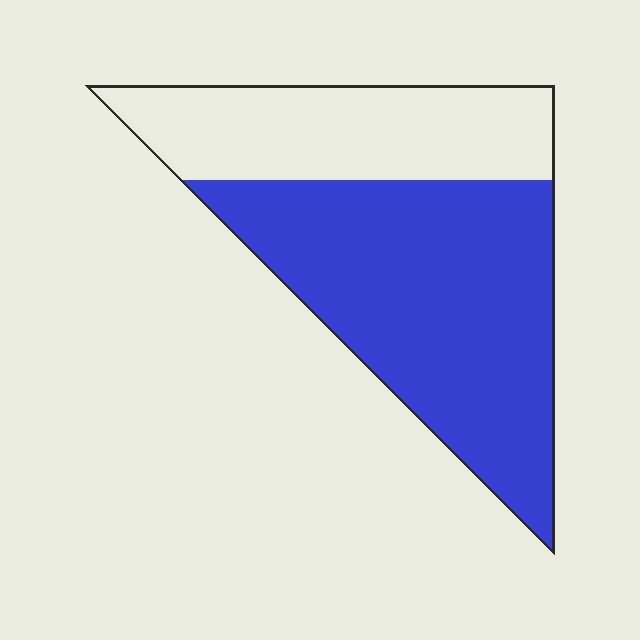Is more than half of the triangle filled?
Yes.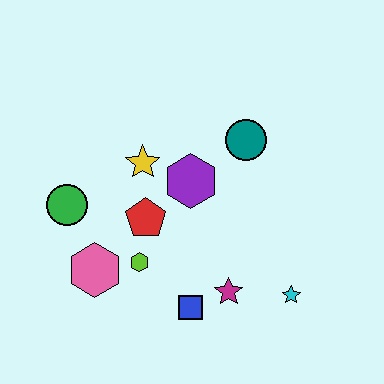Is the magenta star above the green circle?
No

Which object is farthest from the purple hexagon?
The cyan star is farthest from the purple hexagon.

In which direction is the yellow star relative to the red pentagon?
The yellow star is above the red pentagon.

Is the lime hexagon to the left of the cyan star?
Yes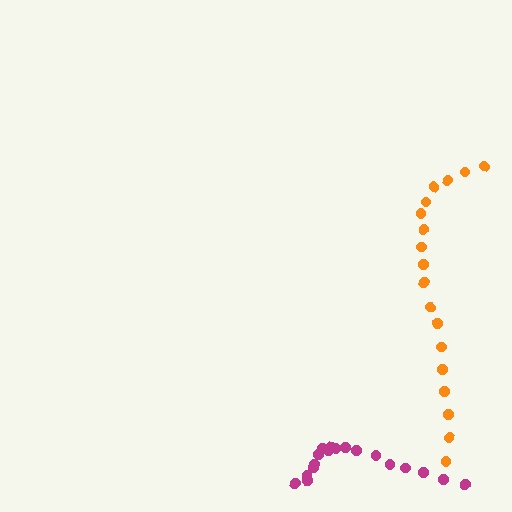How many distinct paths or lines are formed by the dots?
There are 2 distinct paths.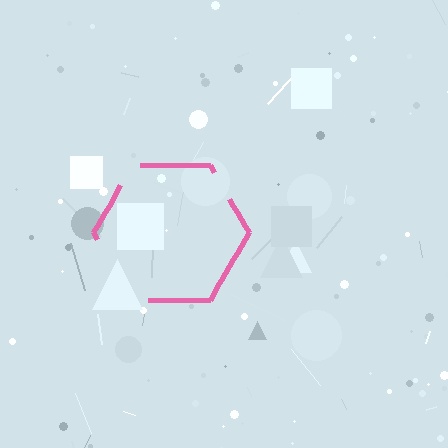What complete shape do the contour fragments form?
The contour fragments form a hexagon.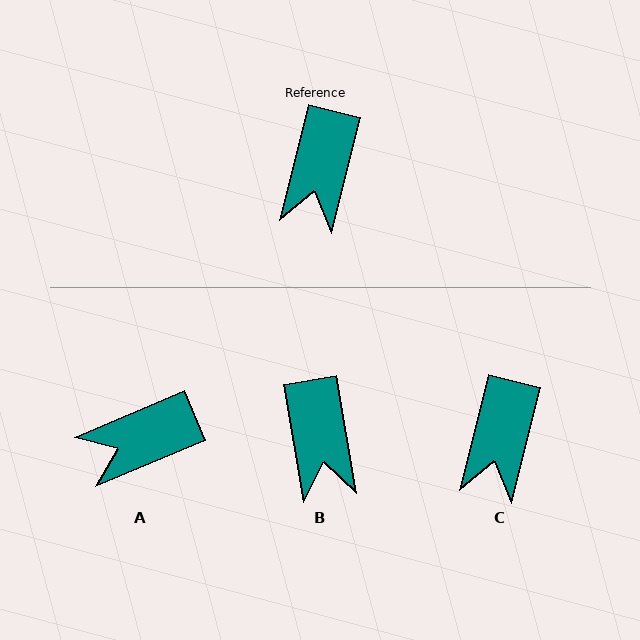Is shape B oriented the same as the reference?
No, it is off by about 23 degrees.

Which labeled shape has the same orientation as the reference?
C.